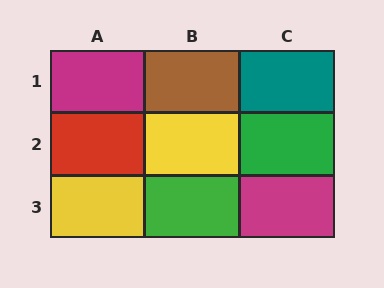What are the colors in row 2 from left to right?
Red, yellow, green.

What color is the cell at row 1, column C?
Teal.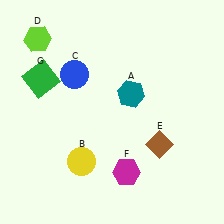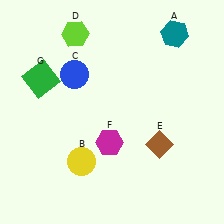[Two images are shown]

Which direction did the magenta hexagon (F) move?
The magenta hexagon (F) moved up.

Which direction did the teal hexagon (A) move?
The teal hexagon (A) moved up.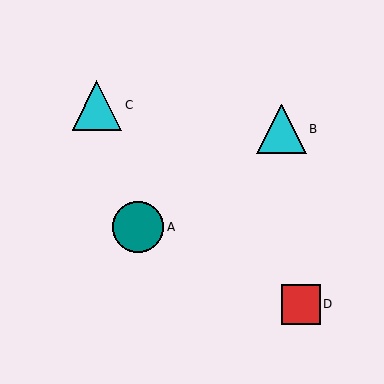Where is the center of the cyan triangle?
The center of the cyan triangle is at (281, 129).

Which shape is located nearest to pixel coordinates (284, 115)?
The cyan triangle (labeled B) at (281, 129) is nearest to that location.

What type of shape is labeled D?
Shape D is a red square.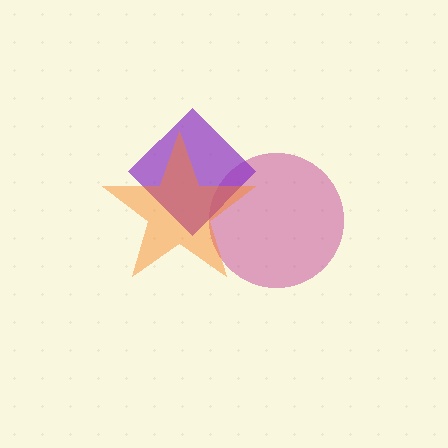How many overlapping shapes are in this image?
There are 3 overlapping shapes in the image.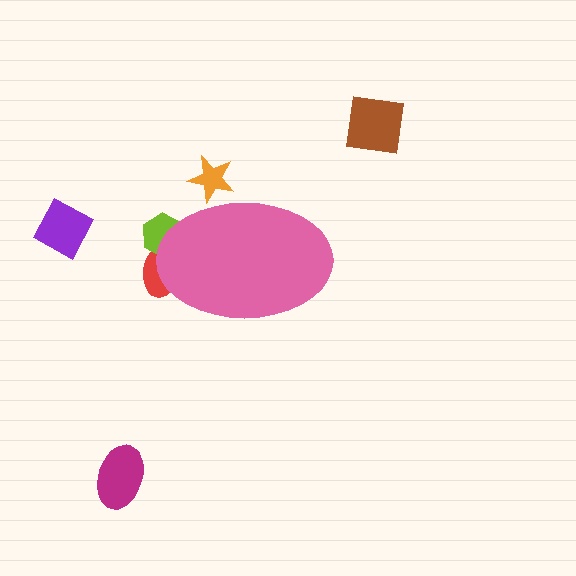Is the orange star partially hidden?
Yes, the orange star is partially hidden behind the pink ellipse.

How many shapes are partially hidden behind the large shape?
3 shapes are partially hidden.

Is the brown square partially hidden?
No, the brown square is fully visible.